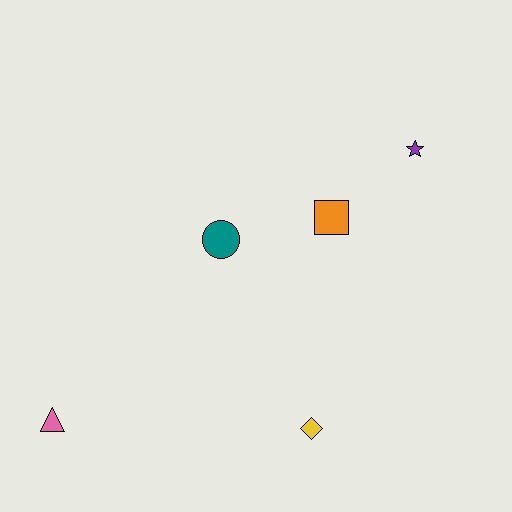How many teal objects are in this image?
There is 1 teal object.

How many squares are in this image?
There is 1 square.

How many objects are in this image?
There are 5 objects.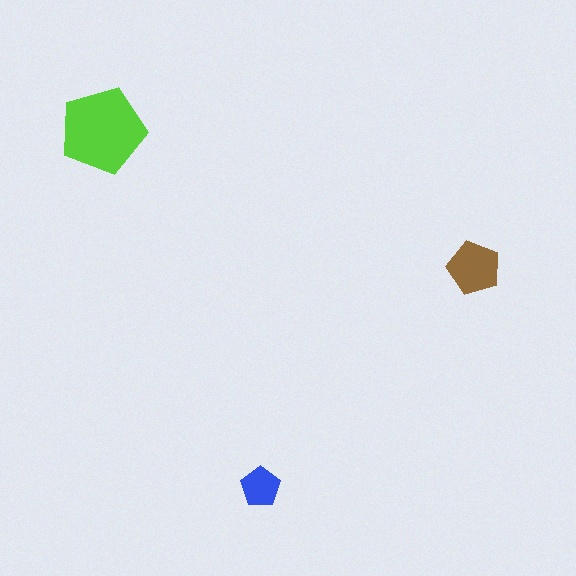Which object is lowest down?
The blue pentagon is bottommost.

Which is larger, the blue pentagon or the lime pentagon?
The lime one.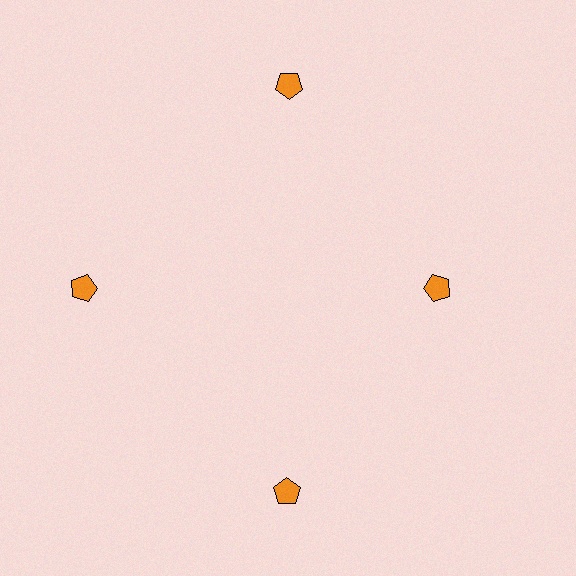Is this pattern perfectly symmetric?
No. The 4 orange pentagons are arranged in a ring, but one element near the 3 o'clock position is pulled inward toward the center, breaking the 4-fold rotational symmetry.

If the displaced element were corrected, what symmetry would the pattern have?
It would have 4-fold rotational symmetry — the pattern would map onto itself every 90 degrees.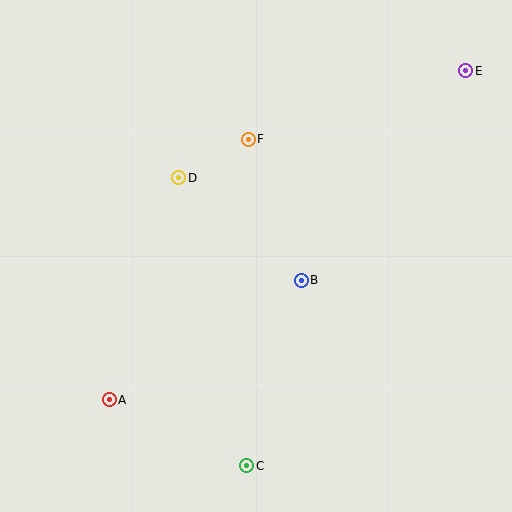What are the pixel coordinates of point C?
Point C is at (247, 466).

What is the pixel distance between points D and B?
The distance between D and B is 160 pixels.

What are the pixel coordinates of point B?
Point B is at (301, 280).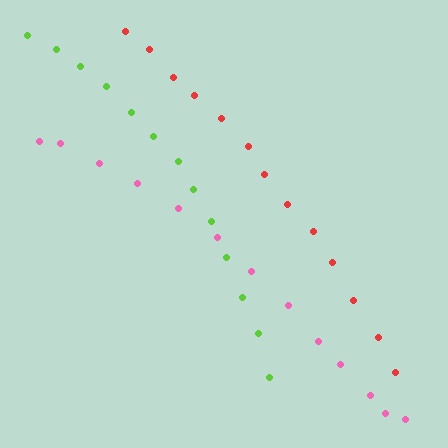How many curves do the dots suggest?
There are 3 distinct paths.